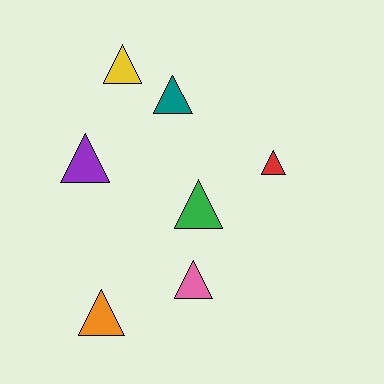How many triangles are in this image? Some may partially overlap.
There are 7 triangles.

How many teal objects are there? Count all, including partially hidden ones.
There is 1 teal object.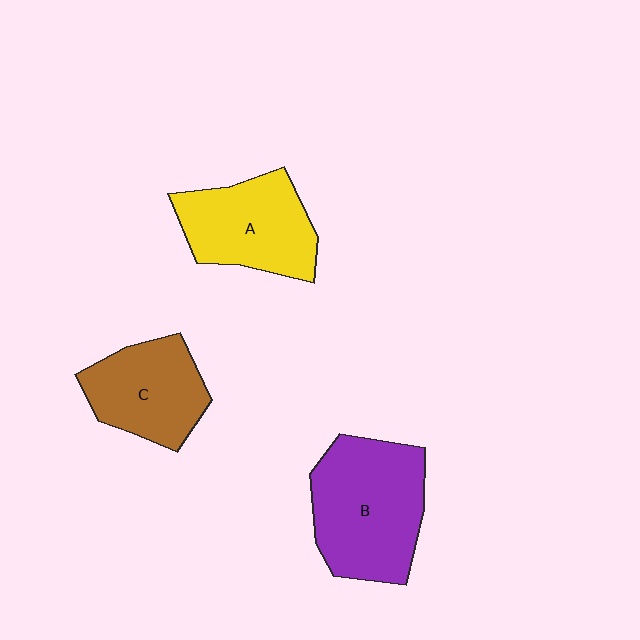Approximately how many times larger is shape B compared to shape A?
Approximately 1.3 times.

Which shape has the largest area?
Shape B (purple).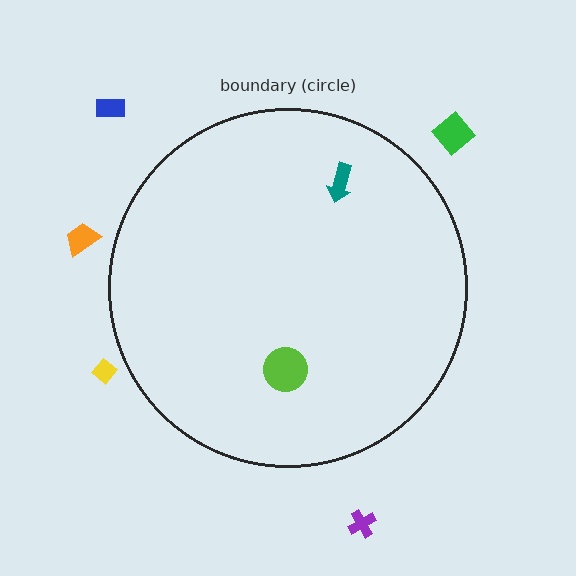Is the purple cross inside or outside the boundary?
Outside.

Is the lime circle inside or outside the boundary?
Inside.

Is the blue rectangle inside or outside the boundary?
Outside.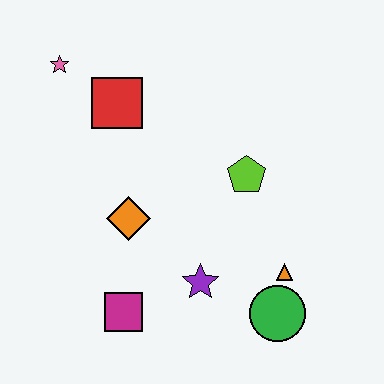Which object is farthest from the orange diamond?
The green circle is farthest from the orange diamond.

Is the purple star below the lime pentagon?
Yes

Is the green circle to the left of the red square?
No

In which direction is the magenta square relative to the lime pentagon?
The magenta square is below the lime pentagon.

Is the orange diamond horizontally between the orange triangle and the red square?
Yes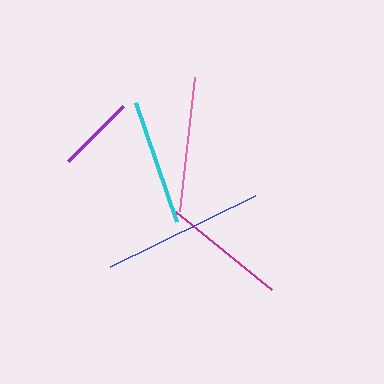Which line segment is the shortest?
The purple line is the shortest at approximately 78 pixels.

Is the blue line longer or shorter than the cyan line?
The blue line is longer than the cyan line.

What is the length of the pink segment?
The pink segment is approximately 135 pixels long.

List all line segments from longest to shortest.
From longest to shortest: blue, pink, cyan, magenta, purple.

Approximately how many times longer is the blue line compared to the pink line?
The blue line is approximately 1.2 times the length of the pink line.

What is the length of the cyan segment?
The cyan segment is approximately 126 pixels long.